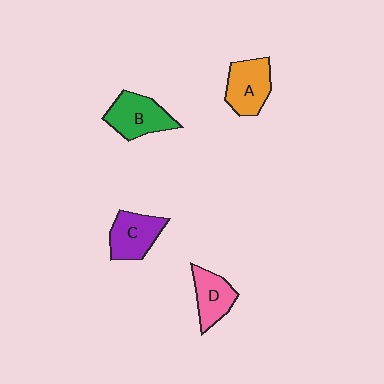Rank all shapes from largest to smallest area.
From largest to smallest: B (green), A (orange), C (purple), D (pink).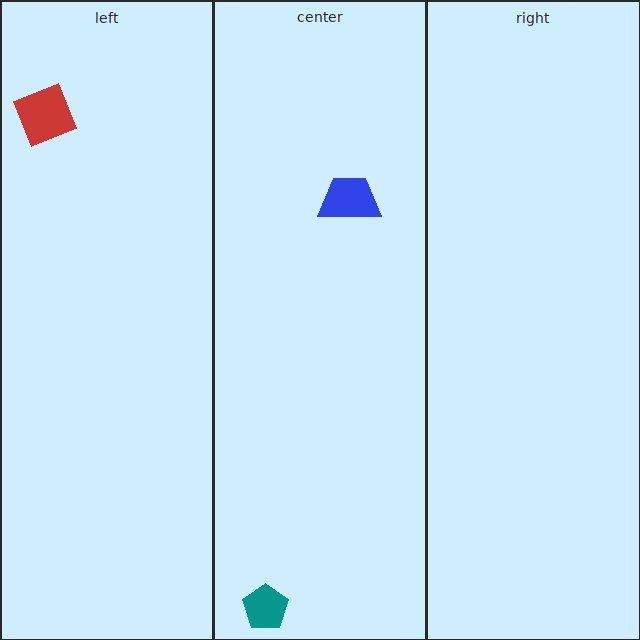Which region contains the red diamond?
The left region.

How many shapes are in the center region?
2.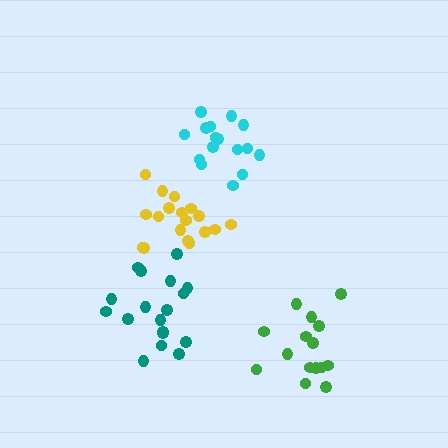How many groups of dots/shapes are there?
There are 4 groups.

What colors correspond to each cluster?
The clusters are colored: cyan, teal, green, yellow.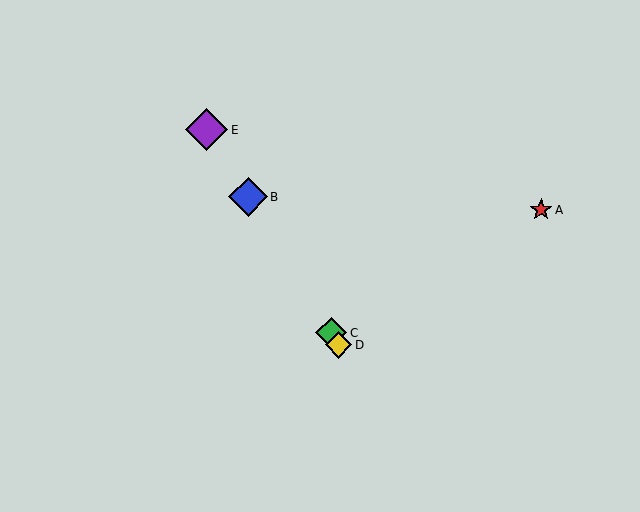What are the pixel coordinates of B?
Object B is at (248, 197).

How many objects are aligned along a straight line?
4 objects (B, C, D, E) are aligned along a straight line.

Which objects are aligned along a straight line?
Objects B, C, D, E are aligned along a straight line.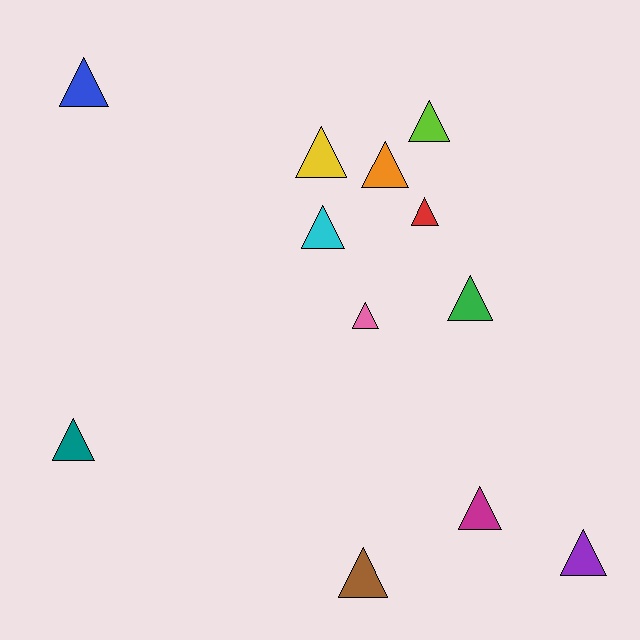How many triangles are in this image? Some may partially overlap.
There are 12 triangles.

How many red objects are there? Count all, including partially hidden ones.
There is 1 red object.